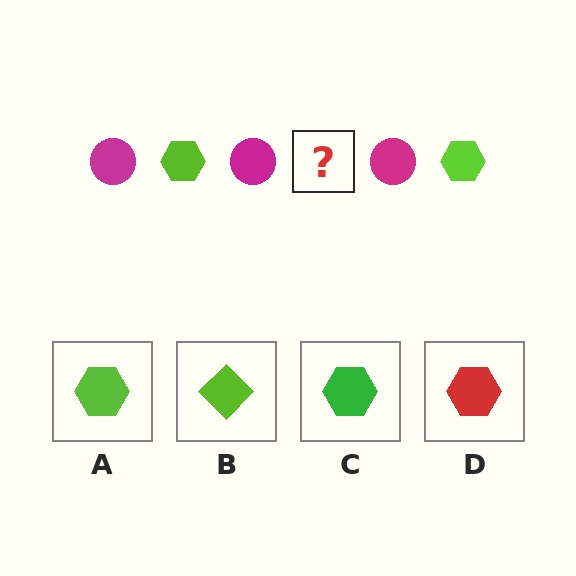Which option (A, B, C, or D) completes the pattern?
A.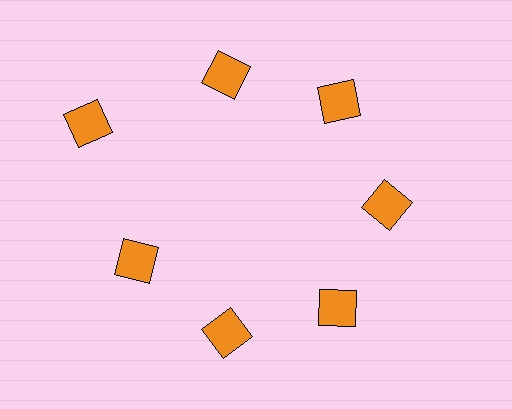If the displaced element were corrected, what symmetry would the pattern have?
It would have 7-fold rotational symmetry — the pattern would map onto itself every 51 degrees.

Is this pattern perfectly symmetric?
No. The 7 orange squares are arranged in a ring, but one element near the 10 o'clock position is pushed outward from the center, breaking the 7-fold rotational symmetry.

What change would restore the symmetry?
The symmetry would be restored by moving it inward, back onto the ring so that all 7 squares sit at equal angles and equal distance from the center.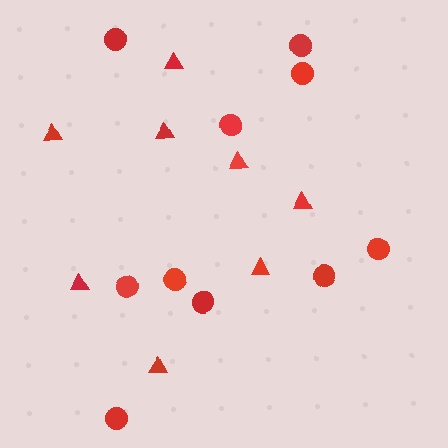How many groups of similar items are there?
There are 2 groups: one group of circles (10) and one group of triangles (8).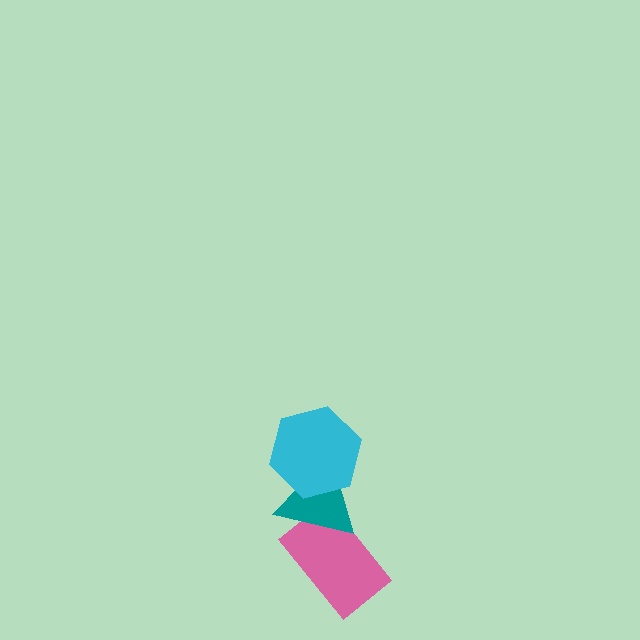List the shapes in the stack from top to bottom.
From top to bottom: the cyan hexagon, the teal triangle, the pink rectangle.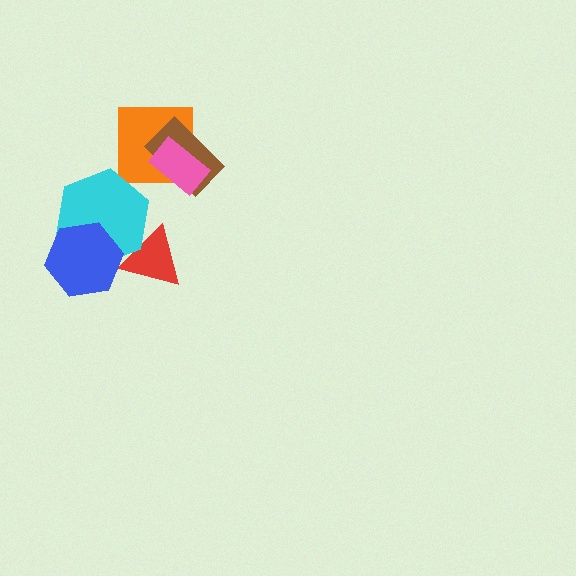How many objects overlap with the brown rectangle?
2 objects overlap with the brown rectangle.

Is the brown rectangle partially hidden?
Yes, it is partially covered by another shape.